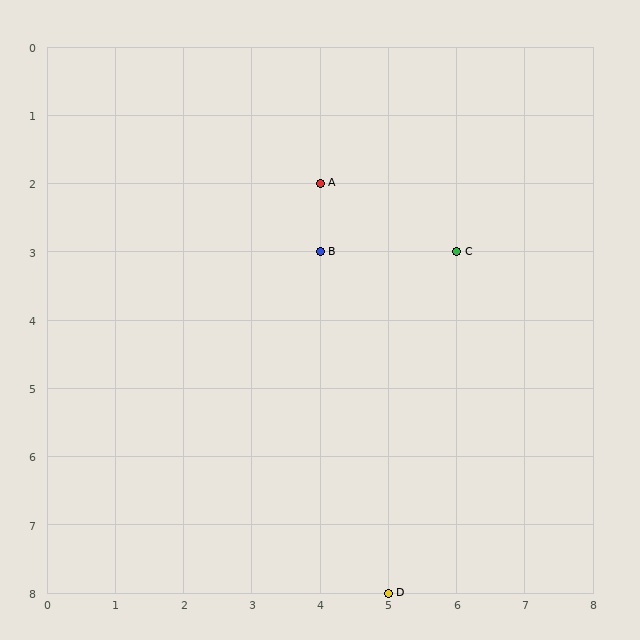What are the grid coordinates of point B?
Point B is at grid coordinates (4, 3).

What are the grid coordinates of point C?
Point C is at grid coordinates (6, 3).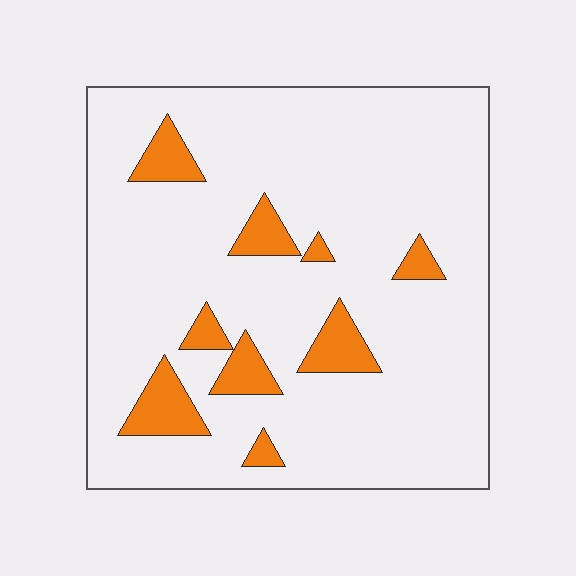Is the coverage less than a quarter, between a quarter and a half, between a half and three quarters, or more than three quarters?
Less than a quarter.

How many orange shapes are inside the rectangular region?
9.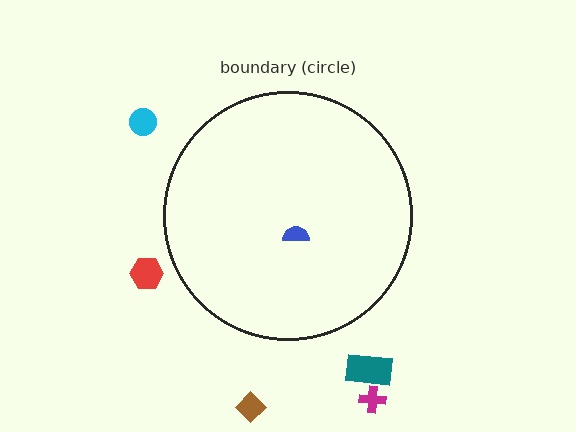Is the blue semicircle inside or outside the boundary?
Inside.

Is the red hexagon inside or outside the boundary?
Outside.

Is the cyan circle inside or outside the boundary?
Outside.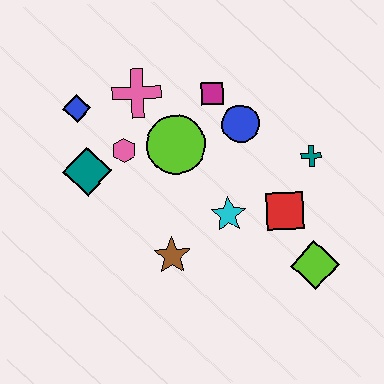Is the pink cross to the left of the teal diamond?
No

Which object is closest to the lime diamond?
The red square is closest to the lime diamond.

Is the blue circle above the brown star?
Yes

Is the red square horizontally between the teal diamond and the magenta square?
No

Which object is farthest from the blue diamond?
The lime diamond is farthest from the blue diamond.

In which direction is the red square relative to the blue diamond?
The red square is to the right of the blue diamond.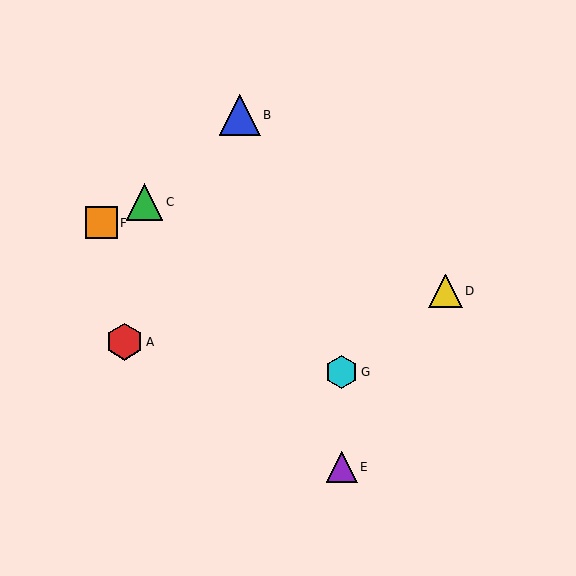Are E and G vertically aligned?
Yes, both are at x≈342.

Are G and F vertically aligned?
No, G is at x≈342 and F is at x≈101.